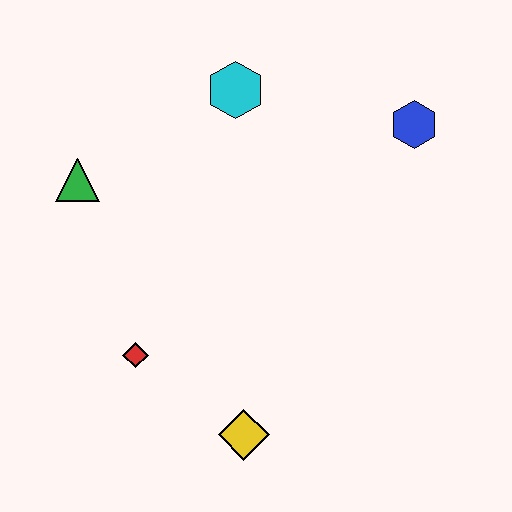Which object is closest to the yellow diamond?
The red diamond is closest to the yellow diamond.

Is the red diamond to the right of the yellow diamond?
No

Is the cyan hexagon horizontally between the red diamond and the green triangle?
No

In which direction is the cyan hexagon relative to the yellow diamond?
The cyan hexagon is above the yellow diamond.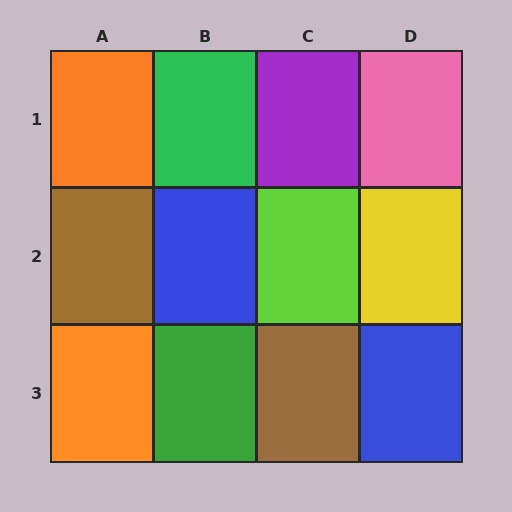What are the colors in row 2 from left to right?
Brown, blue, lime, yellow.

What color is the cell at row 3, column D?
Blue.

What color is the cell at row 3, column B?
Green.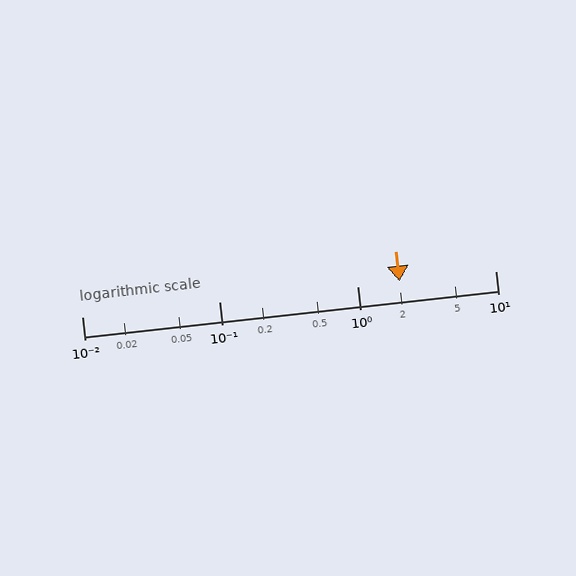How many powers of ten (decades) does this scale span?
The scale spans 3 decades, from 0.01 to 10.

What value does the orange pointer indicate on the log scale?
The pointer indicates approximately 2.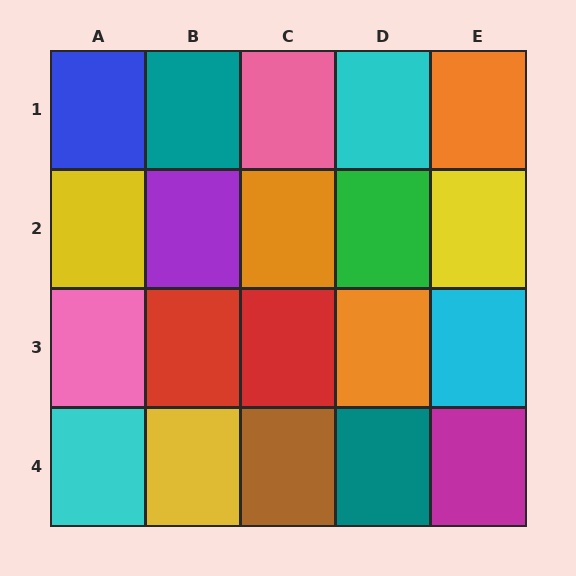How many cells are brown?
1 cell is brown.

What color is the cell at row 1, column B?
Teal.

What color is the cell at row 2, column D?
Green.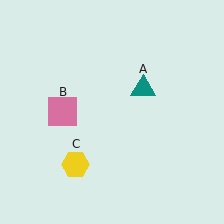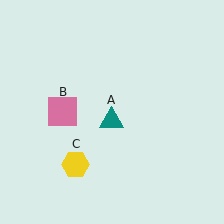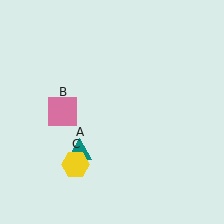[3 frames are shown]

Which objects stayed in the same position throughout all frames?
Pink square (object B) and yellow hexagon (object C) remained stationary.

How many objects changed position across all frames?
1 object changed position: teal triangle (object A).